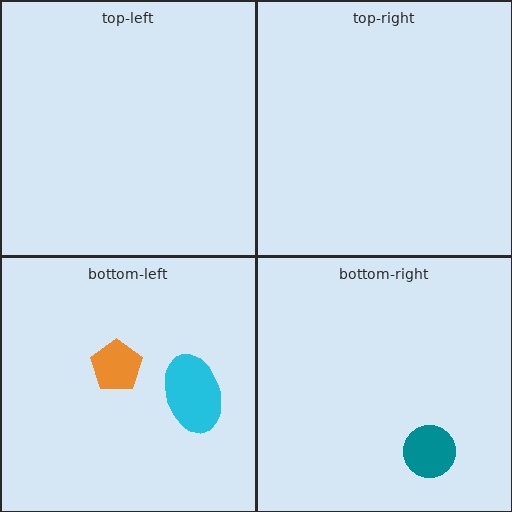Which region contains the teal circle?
The bottom-right region.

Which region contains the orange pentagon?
The bottom-left region.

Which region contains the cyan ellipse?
The bottom-left region.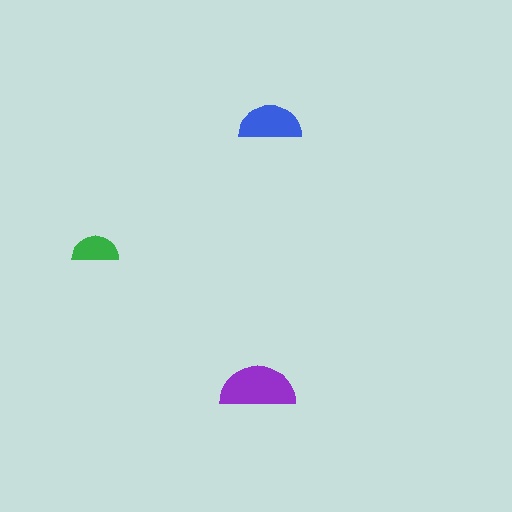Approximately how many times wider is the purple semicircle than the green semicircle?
About 1.5 times wider.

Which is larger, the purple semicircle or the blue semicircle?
The purple one.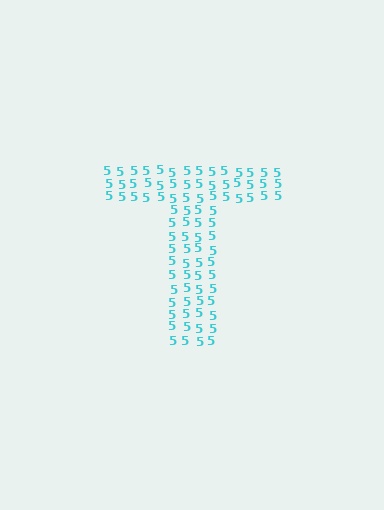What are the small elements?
The small elements are digit 5's.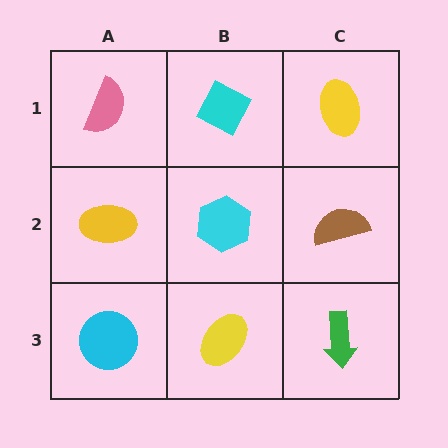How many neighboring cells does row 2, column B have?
4.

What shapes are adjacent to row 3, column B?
A cyan hexagon (row 2, column B), a cyan circle (row 3, column A), a green arrow (row 3, column C).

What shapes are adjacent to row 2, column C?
A yellow ellipse (row 1, column C), a green arrow (row 3, column C), a cyan hexagon (row 2, column B).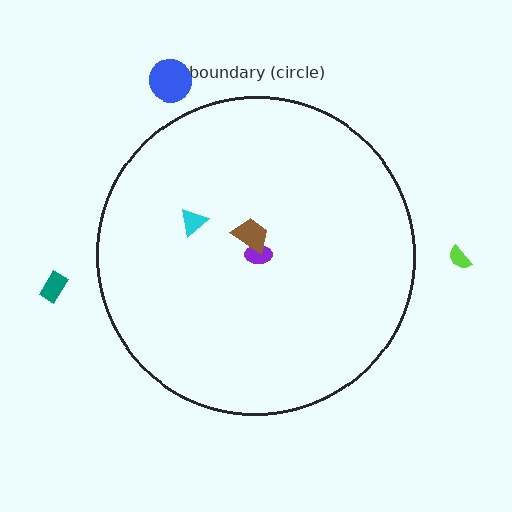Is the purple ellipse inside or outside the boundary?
Inside.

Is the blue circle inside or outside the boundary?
Outside.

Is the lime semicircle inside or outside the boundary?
Outside.